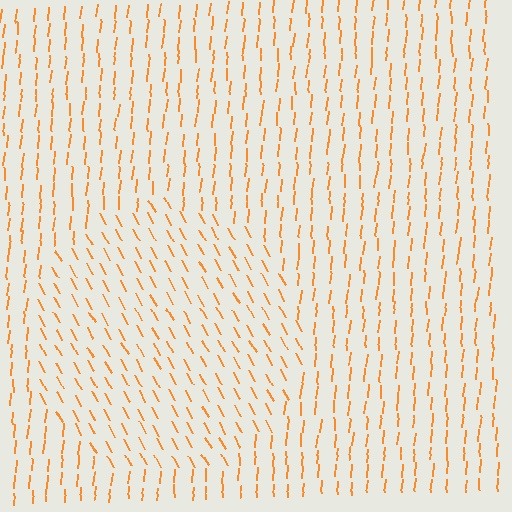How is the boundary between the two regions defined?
The boundary is defined purely by a change in line orientation (approximately 34 degrees difference). All lines are the same color and thickness.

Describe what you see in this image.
The image is filled with small orange line segments. A circle region in the image has lines oriented differently from the surrounding lines, creating a visible texture boundary.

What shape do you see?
I see a circle.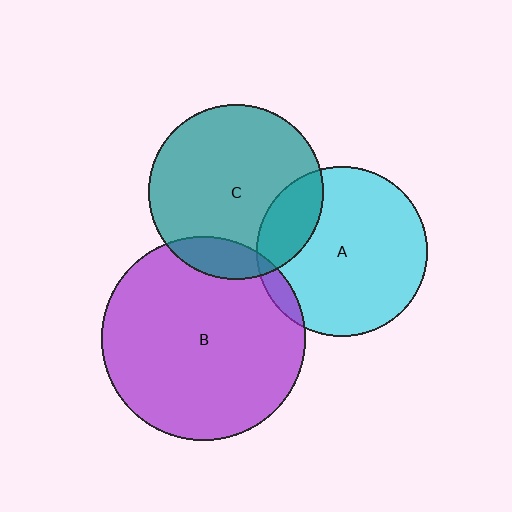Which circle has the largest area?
Circle B (purple).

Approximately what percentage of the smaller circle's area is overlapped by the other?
Approximately 5%.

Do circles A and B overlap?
Yes.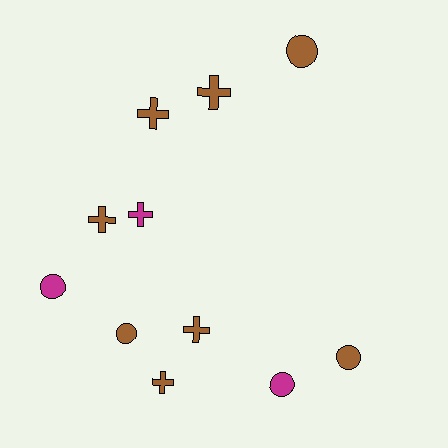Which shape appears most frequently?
Cross, with 6 objects.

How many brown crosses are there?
There are 5 brown crosses.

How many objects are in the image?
There are 11 objects.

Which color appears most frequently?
Brown, with 8 objects.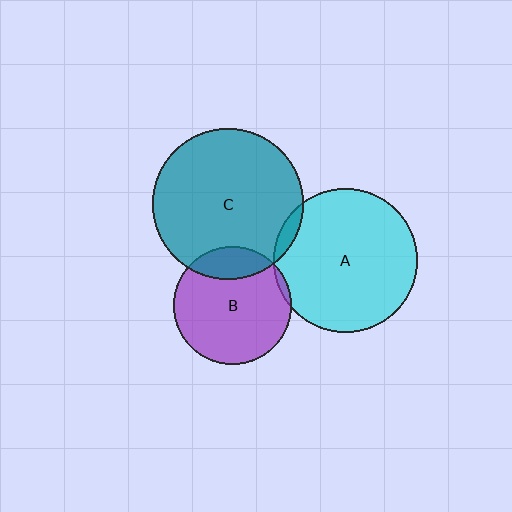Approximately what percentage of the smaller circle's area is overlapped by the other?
Approximately 20%.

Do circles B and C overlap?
Yes.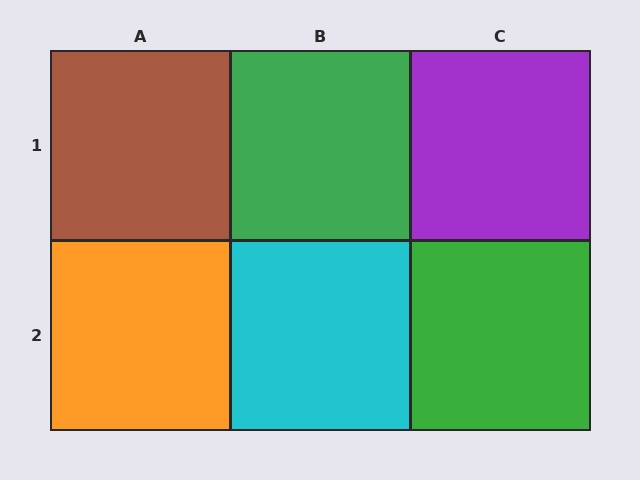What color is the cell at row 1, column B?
Green.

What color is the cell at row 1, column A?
Brown.